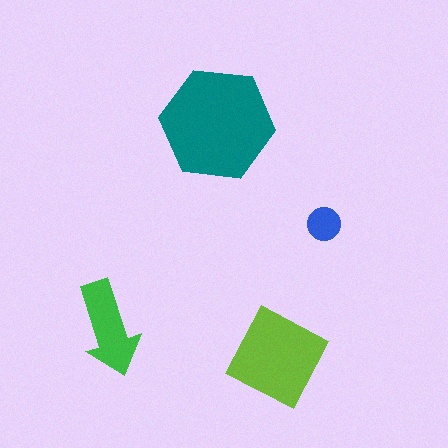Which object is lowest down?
The lime square is bottommost.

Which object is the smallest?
The blue circle.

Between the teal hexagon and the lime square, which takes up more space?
The teal hexagon.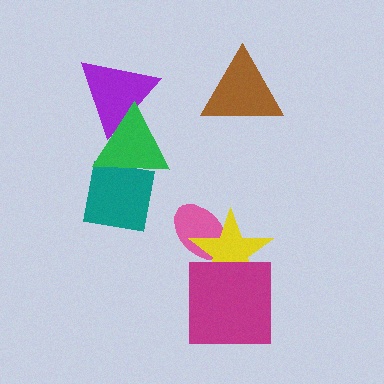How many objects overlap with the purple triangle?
1 object overlaps with the purple triangle.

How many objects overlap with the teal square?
1 object overlaps with the teal square.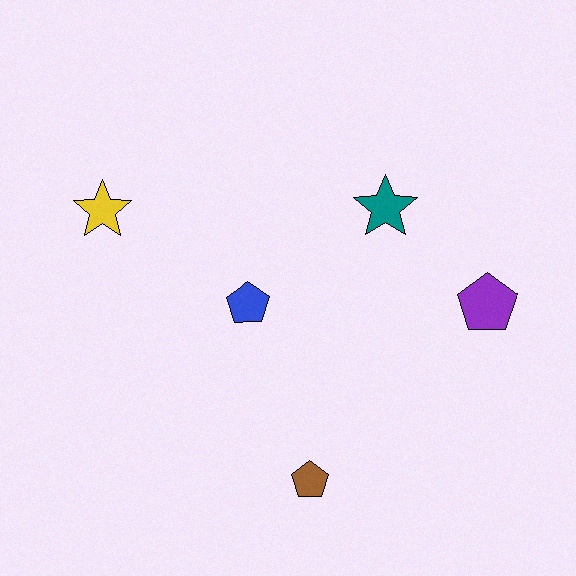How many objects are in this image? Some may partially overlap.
There are 5 objects.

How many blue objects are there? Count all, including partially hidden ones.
There is 1 blue object.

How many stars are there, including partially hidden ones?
There are 2 stars.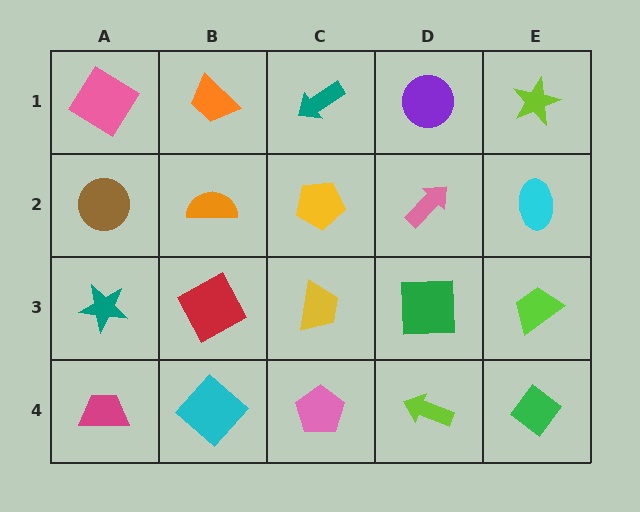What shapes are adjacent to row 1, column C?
A yellow pentagon (row 2, column C), an orange trapezoid (row 1, column B), a purple circle (row 1, column D).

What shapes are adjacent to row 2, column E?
A lime star (row 1, column E), a lime trapezoid (row 3, column E), a pink arrow (row 2, column D).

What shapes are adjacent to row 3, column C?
A yellow pentagon (row 2, column C), a pink pentagon (row 4, column C), a red square (row 3, column B), a green square (row 3, column D).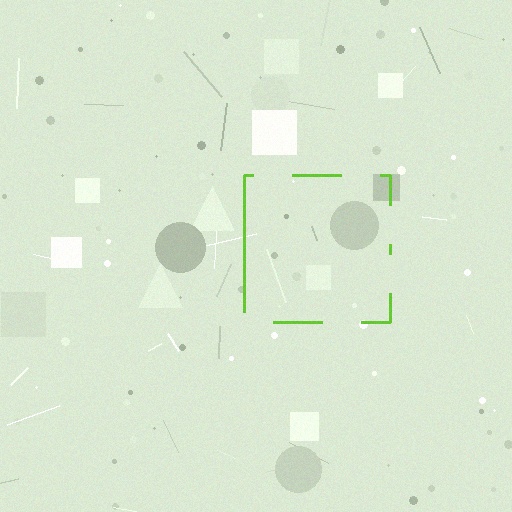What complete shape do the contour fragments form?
The contour fragments form a square.